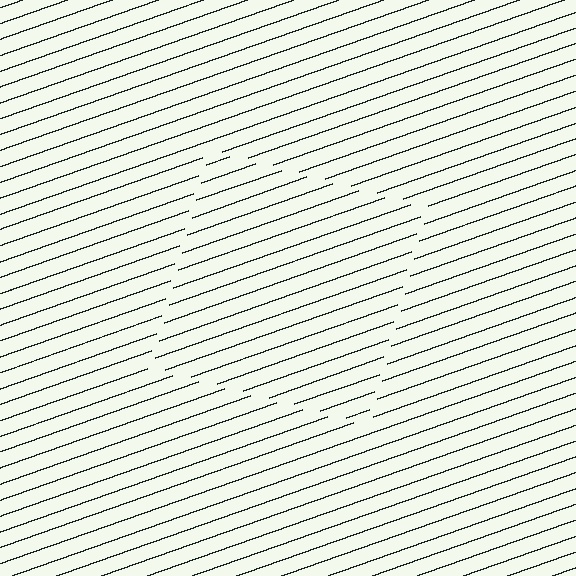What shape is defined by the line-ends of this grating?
An illusory square. The interior of the shape contains the same grating, shifted by half a period — the contour is defined by the phase discontinuity where line-ends from the inner and outer gratings abut.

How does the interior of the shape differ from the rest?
The interior of the shape contains the same grating, shifted by half a period — the contour is defined by the phase discontinuity where line-ends from the inner and outer gratings abut.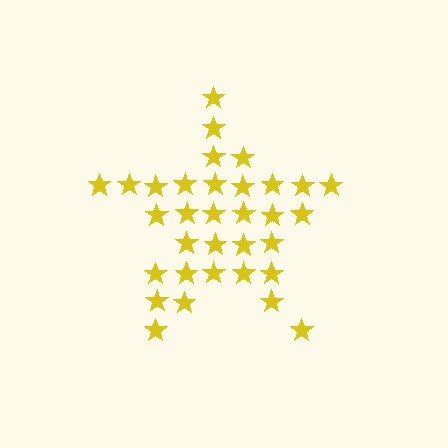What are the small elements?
The small elements are stars.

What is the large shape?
The large shape is a star.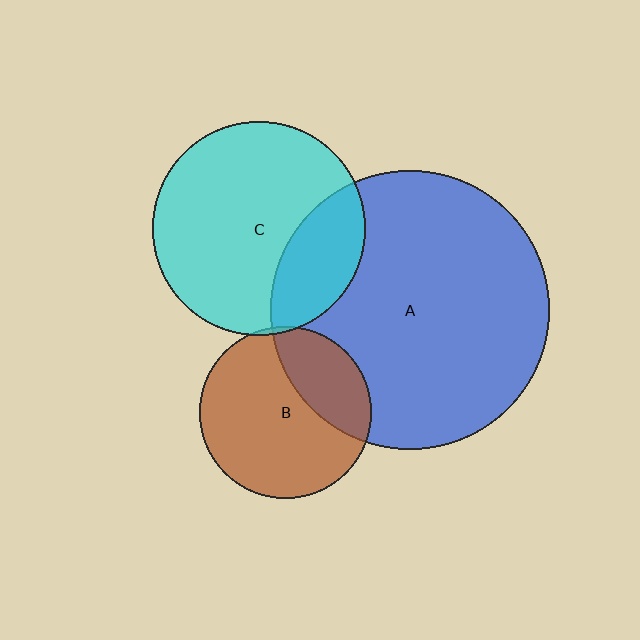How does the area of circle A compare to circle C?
Approximately 1.7 times.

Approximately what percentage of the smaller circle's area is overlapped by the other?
Approximately 25%.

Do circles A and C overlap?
Yes.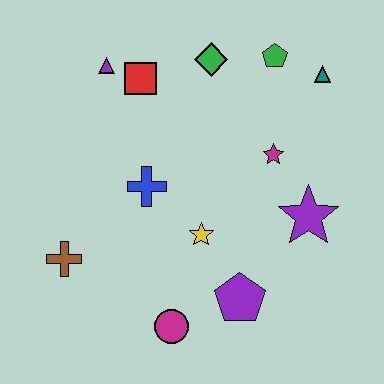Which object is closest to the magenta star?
The purple star is closest to the magenta star.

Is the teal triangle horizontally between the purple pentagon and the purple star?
No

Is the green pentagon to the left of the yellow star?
No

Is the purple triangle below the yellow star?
No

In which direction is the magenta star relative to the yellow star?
The magenta star is above the yellow star.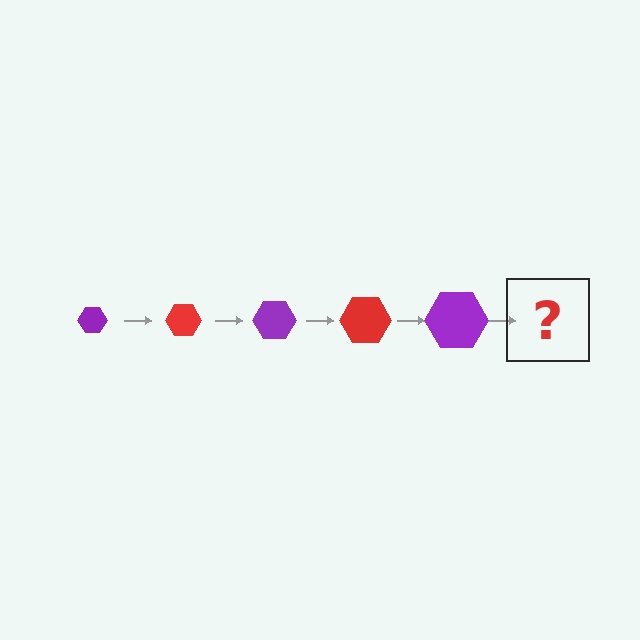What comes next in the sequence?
The next element should be a red hexagon, larger than the previous one.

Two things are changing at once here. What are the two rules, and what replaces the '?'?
The two rules are that the hexagon grows larger each step and the color cycles through purple and red. The '?' should be a red hexagon, larger than the previous one.